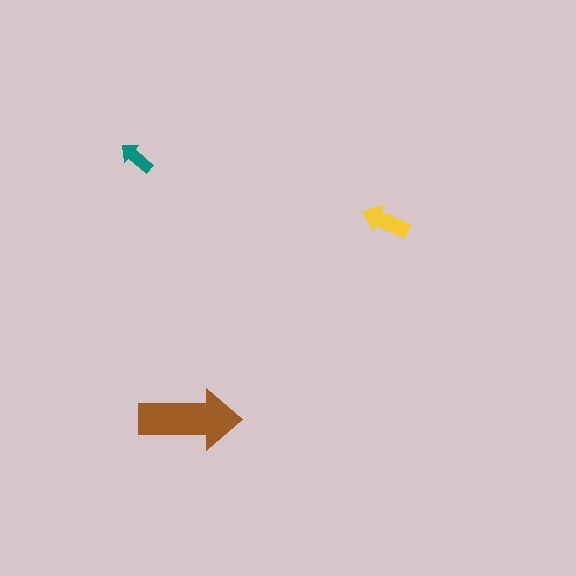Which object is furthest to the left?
The teal arrow is leftmost.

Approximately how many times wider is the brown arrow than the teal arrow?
About 3 times wider.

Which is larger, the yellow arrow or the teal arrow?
The yellow one.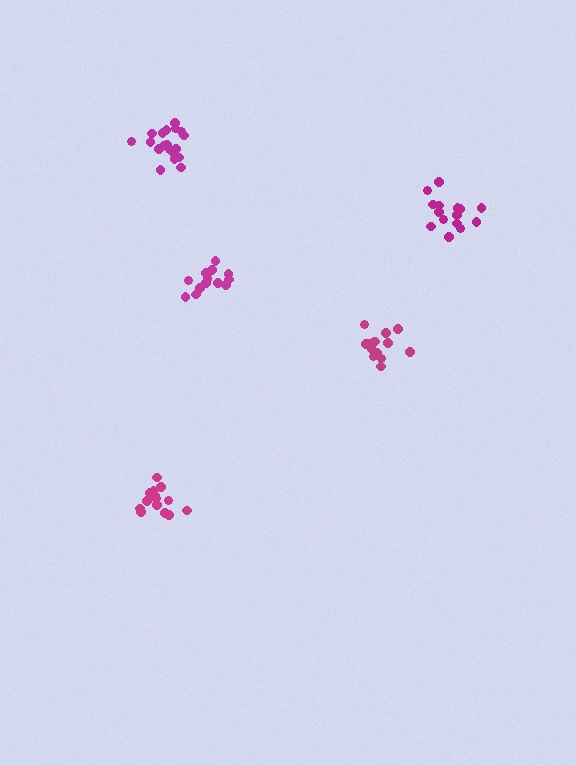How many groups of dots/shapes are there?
There are 5 groups.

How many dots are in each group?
Group 1: 15 dots, Group 2: 14 dots, Group 3: 15 dots, Group 4: 14 dots, Group 5: 19 dots (77 total).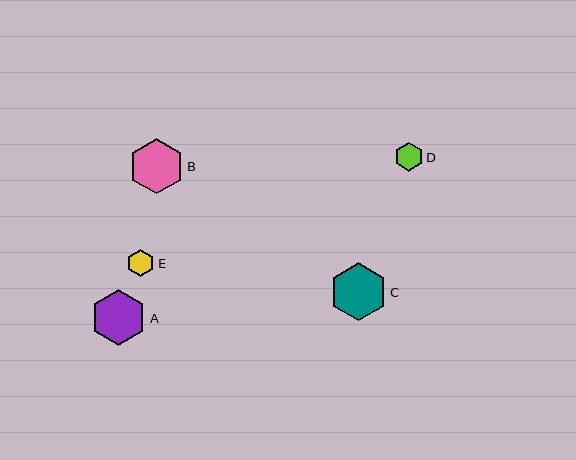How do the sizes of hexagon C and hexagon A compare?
Hexagon C and hexagon A are approximately the same size.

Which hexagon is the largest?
Hexagon C is the largest with a size of approximately 58 pixels.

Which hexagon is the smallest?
Hexagon E is the smallest with a size of approximately 27 pixels.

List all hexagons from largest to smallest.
From largest to smallest: C, A, B, D, E.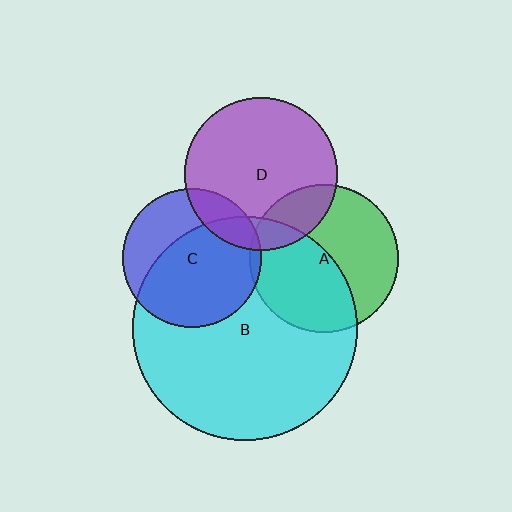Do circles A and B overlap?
Yes.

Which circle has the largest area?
Circle B (cyan).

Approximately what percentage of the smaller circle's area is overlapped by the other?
Approximately 50%.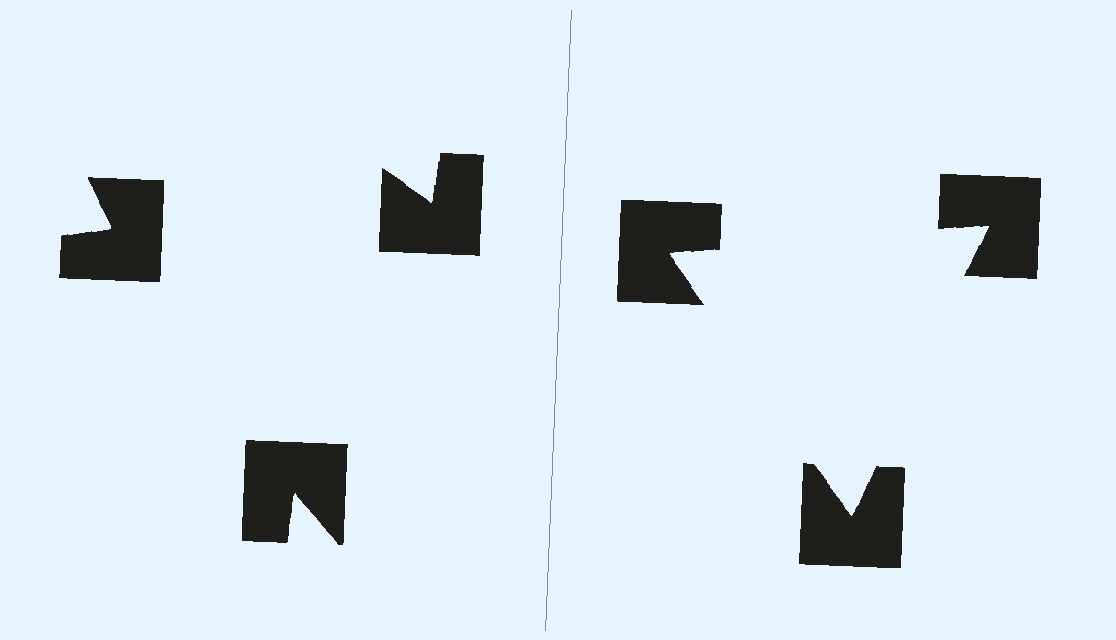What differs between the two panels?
The notched squares are positioned identically on both sides; only the wedge orientations differ. On the right they align to a triangle; on the left they are misaligned.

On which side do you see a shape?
An illusory triangle appears on the right side. On the left side the wedge cuts are rotated, so no coherent shape forms.